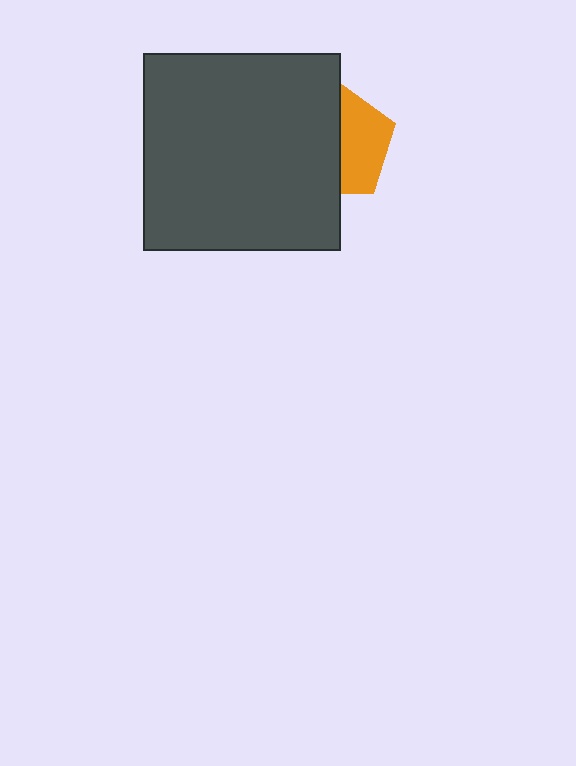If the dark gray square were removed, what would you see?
You would see the complete orange pentagon.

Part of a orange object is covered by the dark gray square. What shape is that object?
It is a pentagon.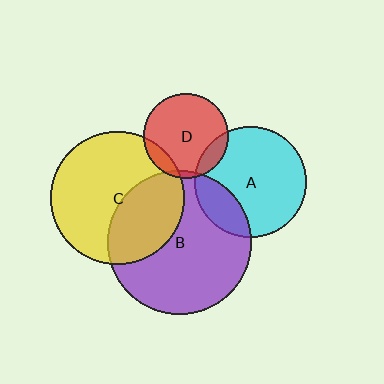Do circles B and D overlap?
Yes.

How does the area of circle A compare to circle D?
Approximately 1.7 times.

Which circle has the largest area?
Circle B (purple).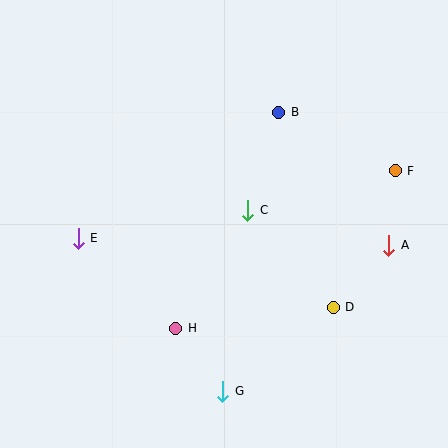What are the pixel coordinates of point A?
Point A is at (389, 245).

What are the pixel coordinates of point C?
Point C is at (248, 210).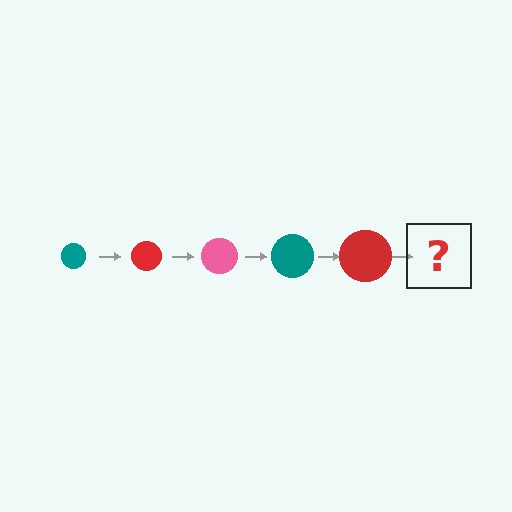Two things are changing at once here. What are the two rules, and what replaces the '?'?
The two rules are that the circle grows larger each step and the color cycles through teal, red, and pink. The '?' should be a pink circle, larger than the previous one.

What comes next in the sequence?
The next element should be a pink circle, larger than the previous one.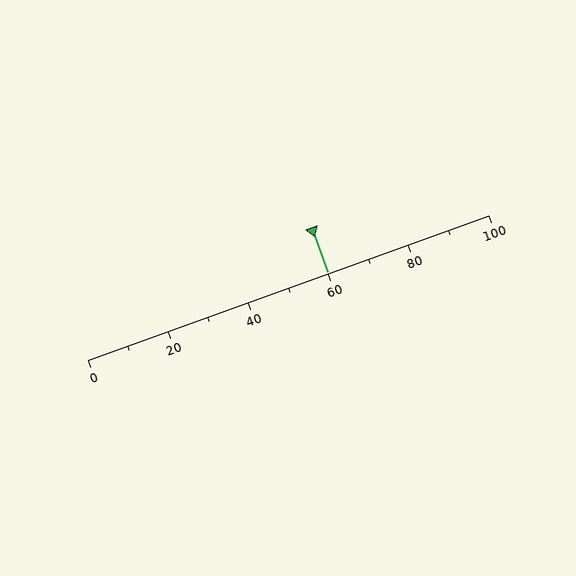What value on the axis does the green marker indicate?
The marker indicates approximately 60.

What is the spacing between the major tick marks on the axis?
The major ticks are spaced 20 apart.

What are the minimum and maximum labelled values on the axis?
The axis runs from 0 to 100.